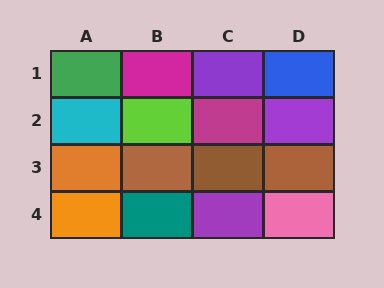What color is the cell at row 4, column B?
Teal.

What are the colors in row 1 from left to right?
Green, magenta, purple, blue.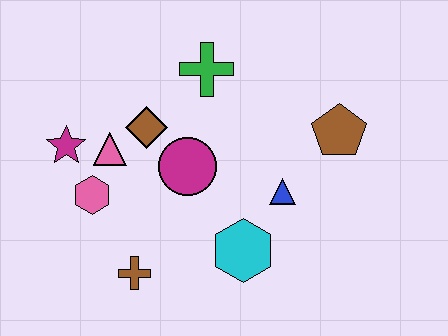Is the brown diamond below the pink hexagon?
No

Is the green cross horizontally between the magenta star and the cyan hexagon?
Yes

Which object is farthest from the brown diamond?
The brown pentagon is farthest from the brown diamond.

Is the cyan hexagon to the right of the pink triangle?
Yes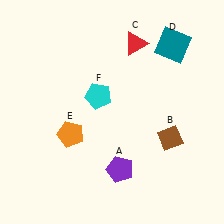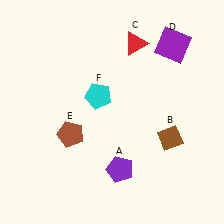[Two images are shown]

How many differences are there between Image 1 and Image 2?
There are 2 differences between the two images.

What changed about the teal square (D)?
In Image 1, D is teal. In Image 2, it changed to purple.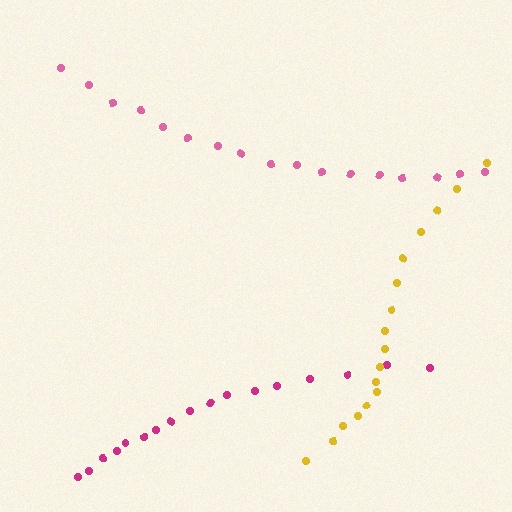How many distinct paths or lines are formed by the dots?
There are 3 distinct paths.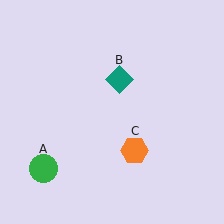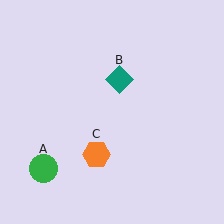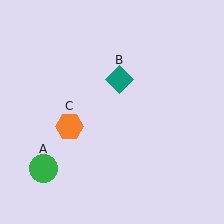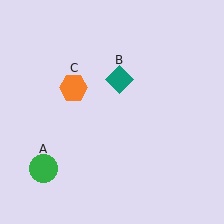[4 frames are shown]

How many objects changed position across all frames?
1 object changed position: orange hexagon (object C).